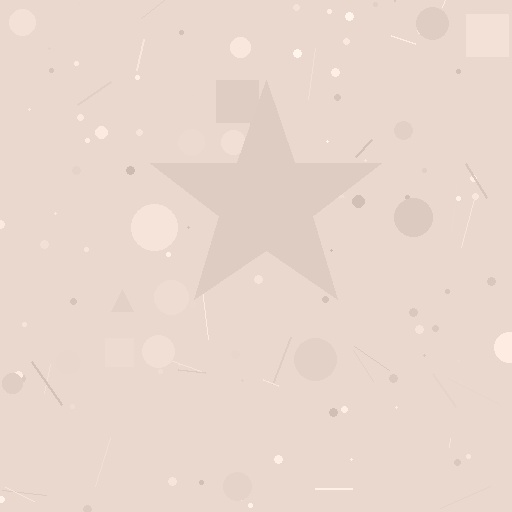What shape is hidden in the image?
A star is hidden in the image.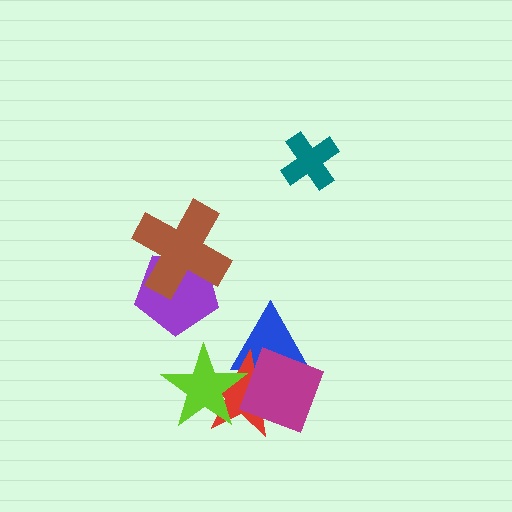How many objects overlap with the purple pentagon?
1 object overlaps with the purple pentagon.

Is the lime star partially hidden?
No, no other shape covers it.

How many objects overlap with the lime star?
2 objects overlap with the lime star.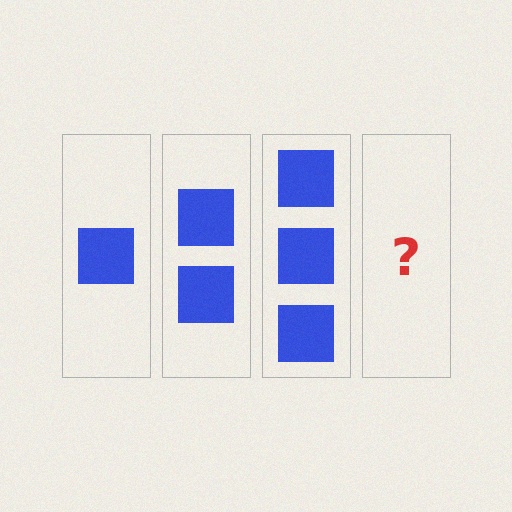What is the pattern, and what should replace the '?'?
The pattern is that each step adds one more square. The '?' should be 4 squares.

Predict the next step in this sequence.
The next step is 4 squares.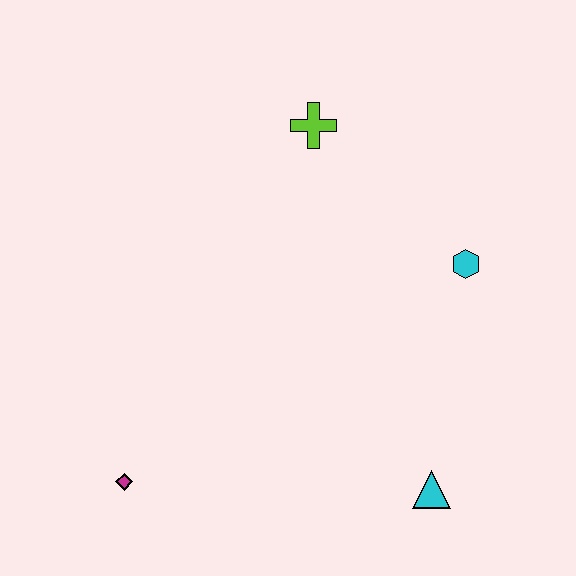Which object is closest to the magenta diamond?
The cyan triangle is closest to the magenta diamond.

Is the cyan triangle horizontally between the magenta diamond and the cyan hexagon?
Yes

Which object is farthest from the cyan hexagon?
The magenta diamond is farthest from the cyan hexagon.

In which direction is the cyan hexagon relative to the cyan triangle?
The cyan hexagon is above the cyan triangle.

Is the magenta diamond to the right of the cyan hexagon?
No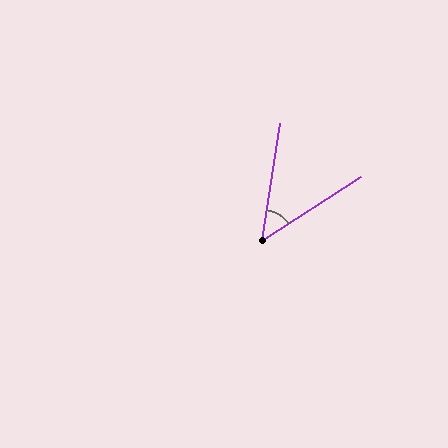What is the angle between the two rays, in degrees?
Approximately 48 degrees.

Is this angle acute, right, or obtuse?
It is acute.